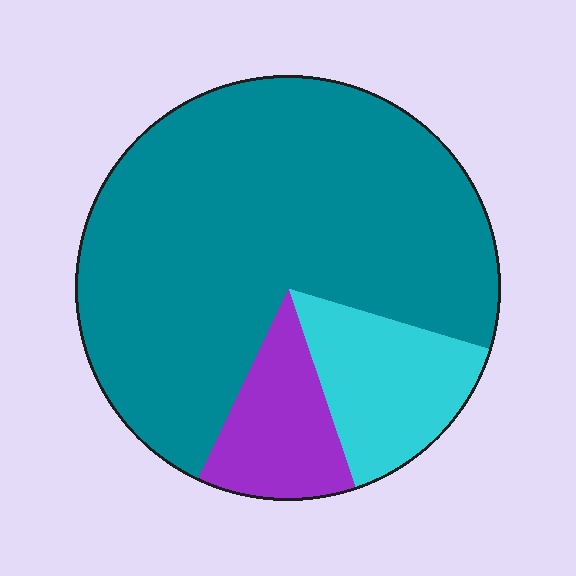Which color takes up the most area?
Teal, at roughly 75%.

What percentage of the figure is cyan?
Cyan takes up about one sixth (1/6) of the figure.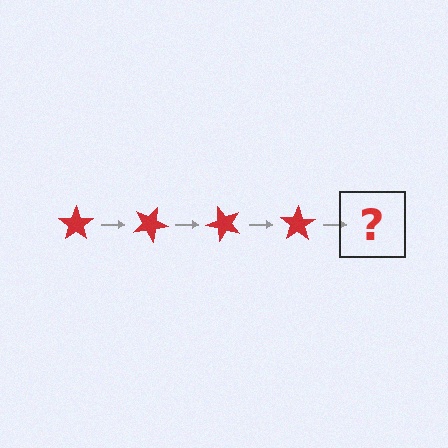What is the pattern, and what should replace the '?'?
The pattern is that the star rotates 25 degrees each step. The '?' should be a red star rotated 100 degrees.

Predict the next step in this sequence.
The next step is a red star rotated 100 degrees.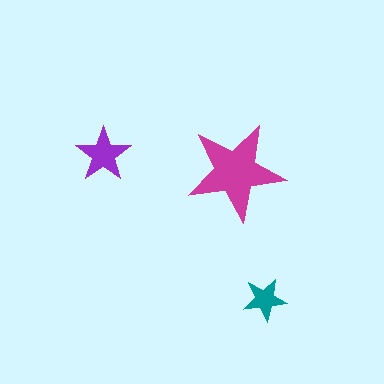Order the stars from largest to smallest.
the magenta one, the purple one, the teal one.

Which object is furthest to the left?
The purple star is leftmost.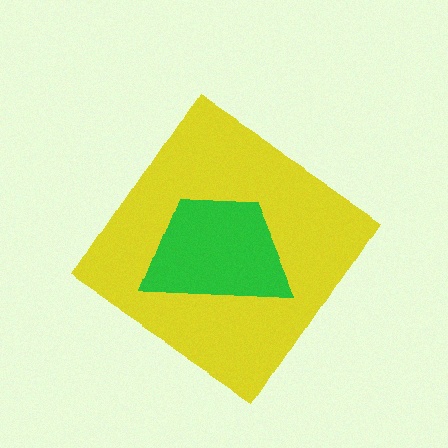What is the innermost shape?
The green trapezoid.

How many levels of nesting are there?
2.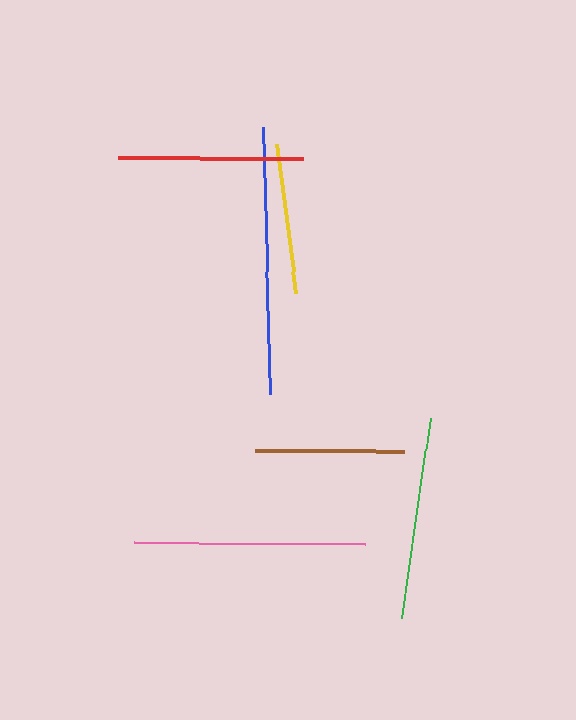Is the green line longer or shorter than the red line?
The green line is longer than the red line.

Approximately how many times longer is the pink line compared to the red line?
The pink line is approximately 1.3 times the length of the red line.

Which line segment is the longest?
The blue line is the longest at approximately 267 pixels.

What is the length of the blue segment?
The blue segment is approximately 267 pixels long.